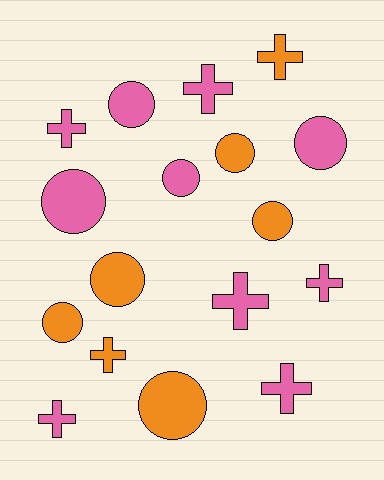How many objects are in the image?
There are 17 objects.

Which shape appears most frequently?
Circle, with 9 objects.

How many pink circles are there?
There are 4 pink circles.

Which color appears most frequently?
Pink, with 10 objects.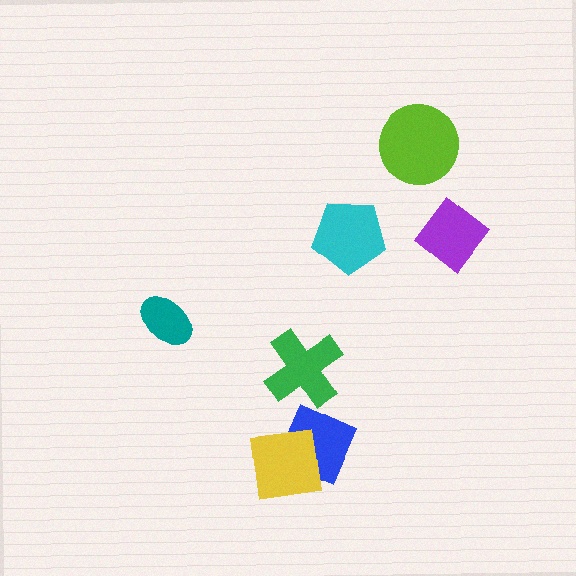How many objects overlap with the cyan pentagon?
0 objects overlap with the cyan pentagon.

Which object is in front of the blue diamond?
The yellow square is in front of the blue diamond.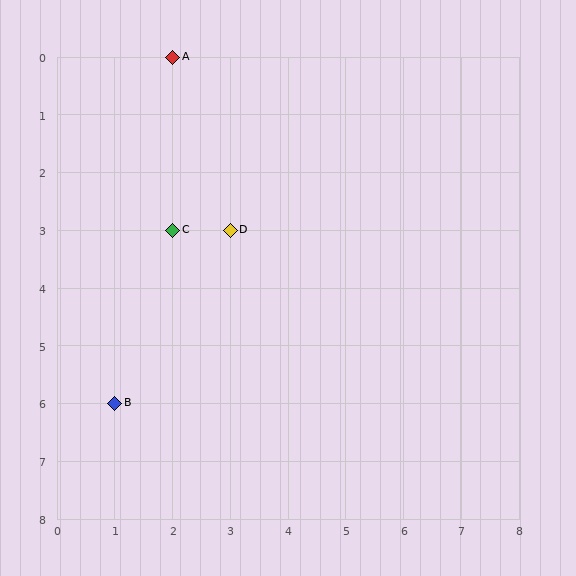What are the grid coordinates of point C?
Point C is at grid coordinates (2, 3).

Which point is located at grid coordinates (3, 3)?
Point D is at (3, 3).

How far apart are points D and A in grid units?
Points D and A are 1 column and 3 rows apart (about 3.2 grid units diagonally).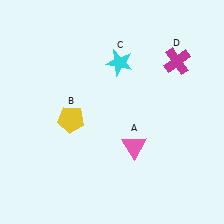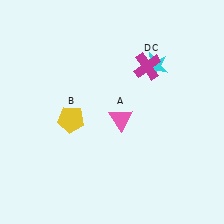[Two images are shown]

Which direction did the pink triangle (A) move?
The pink triangle (A) moved up.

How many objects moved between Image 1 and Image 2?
3 objects moved between the two images.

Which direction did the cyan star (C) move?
The cyan star (C) moved right.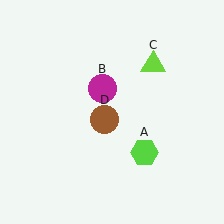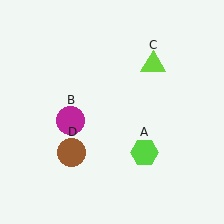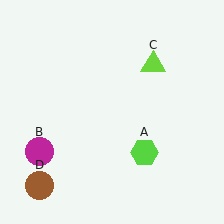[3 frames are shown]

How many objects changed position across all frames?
2 objects changed position: magenta circle (object B), brown circle (object D).